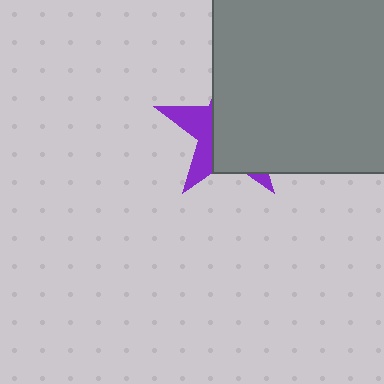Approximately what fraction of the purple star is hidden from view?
Roughly 68% of the purple star is hidden behind the gray square.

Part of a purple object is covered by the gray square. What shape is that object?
It is a star.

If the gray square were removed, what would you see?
You would see the complete purple star.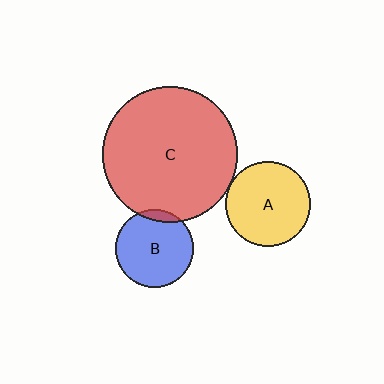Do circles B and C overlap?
Yes.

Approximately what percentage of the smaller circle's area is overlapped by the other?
Approximately 10%.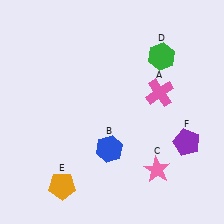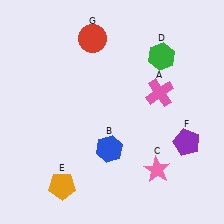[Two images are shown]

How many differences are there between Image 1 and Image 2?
There is 1 difference between the two images.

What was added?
A red circle (G) was added in Image 2.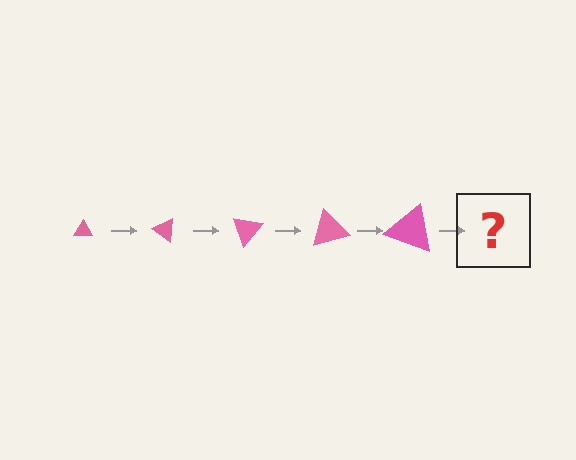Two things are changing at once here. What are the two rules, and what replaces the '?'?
The two rules are that the triangle grows larger each step and it rotates 35 degrees each step. The '?' should be a triangle, larger than the previous one and rotated 175 degrees from the start.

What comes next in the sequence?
The next element should be a triangle, larger than the previous one and rotated 175 degrees from the start.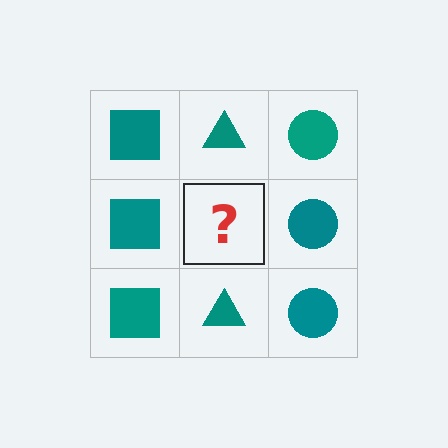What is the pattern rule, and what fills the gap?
The rule is that each column has a consistent shape. The gap should be filled with a teal triangle.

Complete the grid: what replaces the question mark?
The question mark should be replaced with a teal triangle.